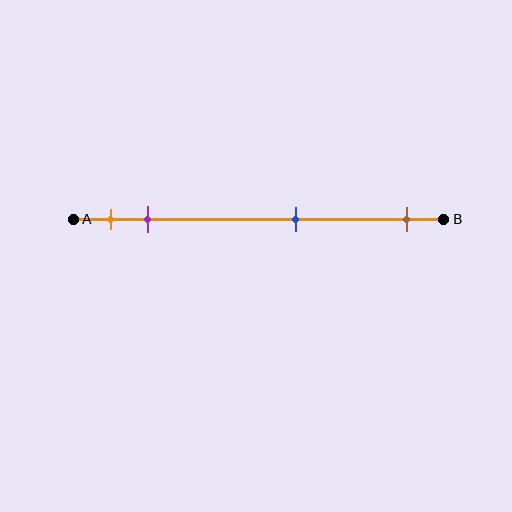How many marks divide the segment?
There are 4 marks dividing the segment.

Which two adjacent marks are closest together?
The orange and purple marks are the closest adjacent pair.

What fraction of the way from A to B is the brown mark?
The brown mark is approximately 90% (0.9) of the way from A to B.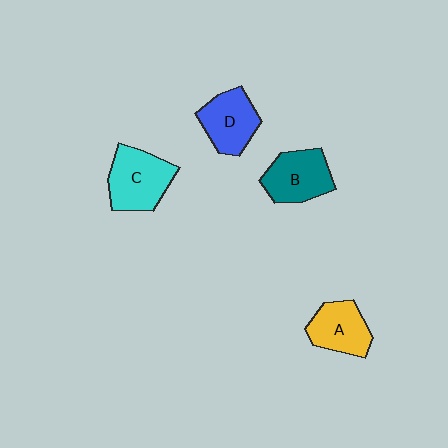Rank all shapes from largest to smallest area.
From largest to smallest: C (cyan), B (teal), D (blue), A (yellow).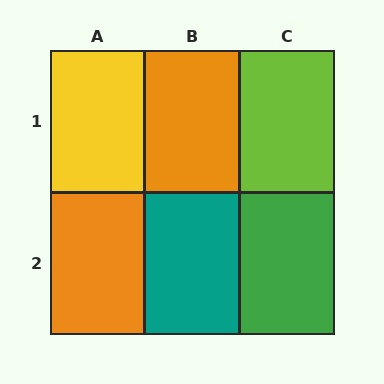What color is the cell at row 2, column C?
Green.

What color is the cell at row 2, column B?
Teal.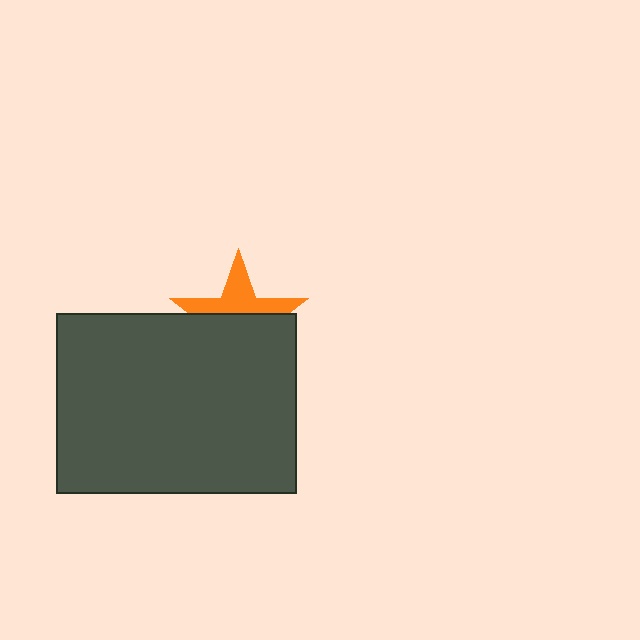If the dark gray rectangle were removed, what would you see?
You would see the complete orange star.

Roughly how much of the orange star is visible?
A small part of it is visible (roughly 43%).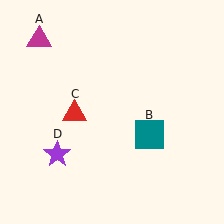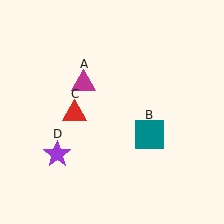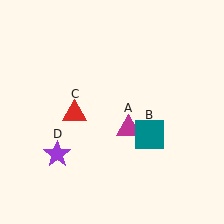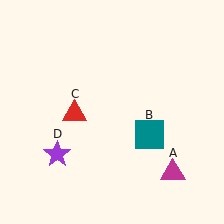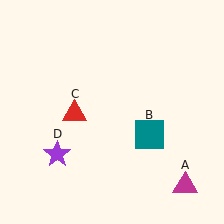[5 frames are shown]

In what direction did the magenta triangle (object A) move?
The magenta triangle (object A) moved down and to the right.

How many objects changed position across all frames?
1 object changed position: magenta triangle (object A).